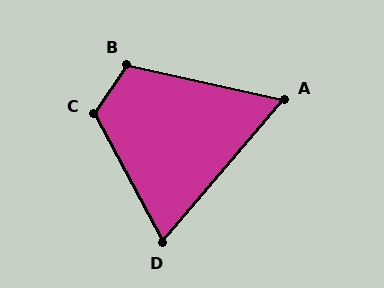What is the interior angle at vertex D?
Approximately 69 degrees (acute).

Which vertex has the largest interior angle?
C, at approximately 118 degrees.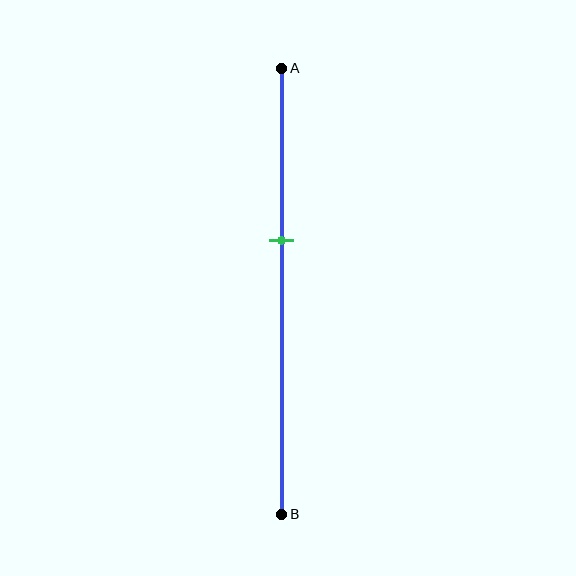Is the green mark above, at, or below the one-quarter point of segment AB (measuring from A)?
The green mark is below the one-quarter point of segment AB.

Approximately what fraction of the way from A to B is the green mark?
The green mark is approximately 40% of the way from A to B.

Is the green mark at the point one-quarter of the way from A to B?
No, the mark is at about 40% from A, not at the 25% one-quarter point.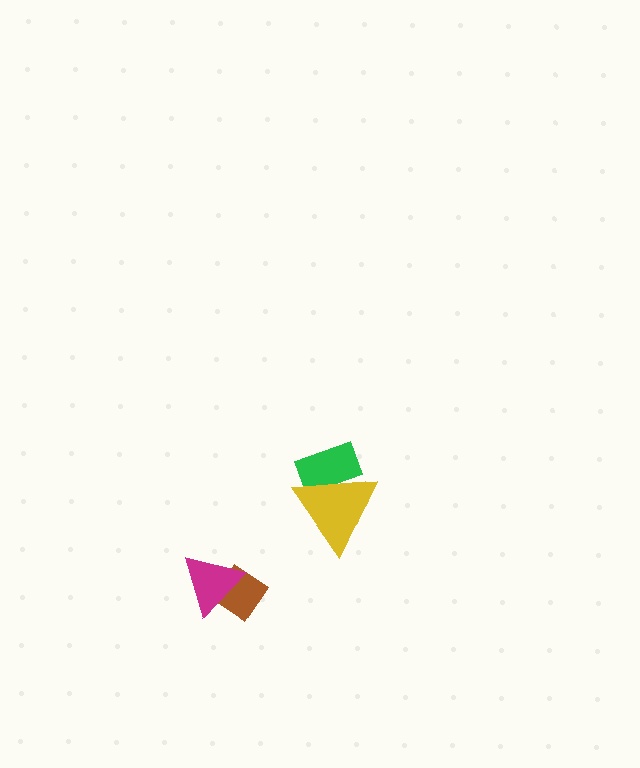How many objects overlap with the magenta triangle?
1 object overlaps with the magenta triangle.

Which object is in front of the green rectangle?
The yellow triangle is in front of the green rectangle.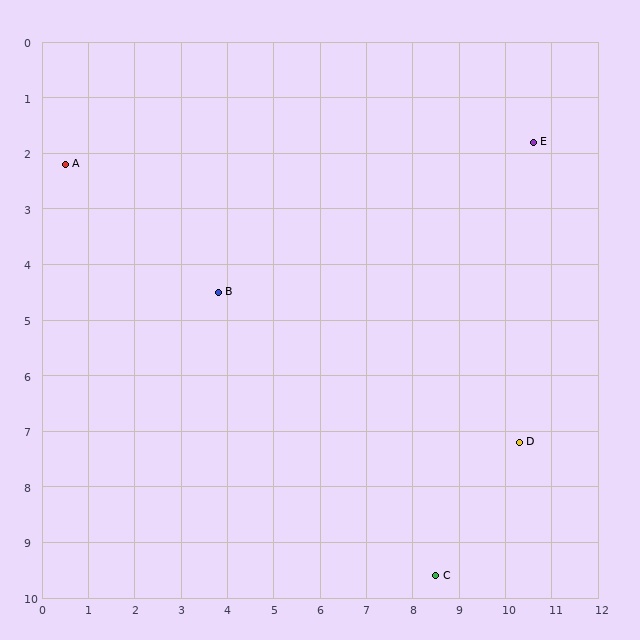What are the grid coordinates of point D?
Point D is at approximately (10.3, 7.2).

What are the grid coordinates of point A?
Point A is at approximately (0.5, 2.2).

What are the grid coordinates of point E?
Point E is at approximately (10.6, 1.8).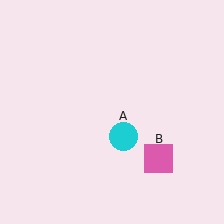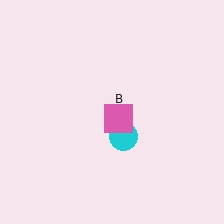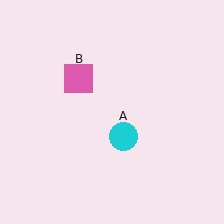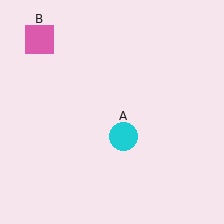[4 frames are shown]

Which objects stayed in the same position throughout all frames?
Cyan circle (object A) remained stationary.